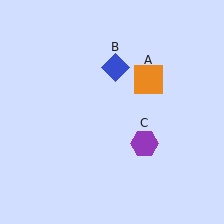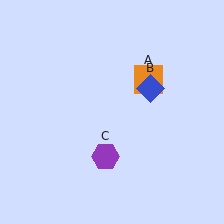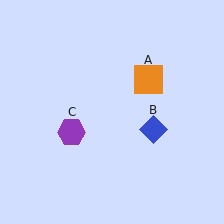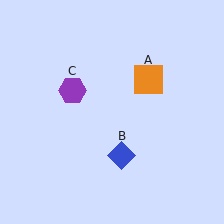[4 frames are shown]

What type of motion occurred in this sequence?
The blue diamond (object B), purple hexagon (object C) rotated clockwise around the center of the scene.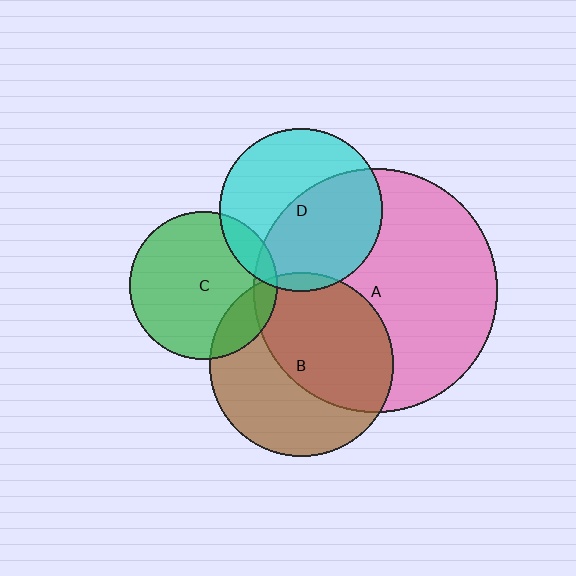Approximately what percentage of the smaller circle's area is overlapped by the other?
Approximately 5%.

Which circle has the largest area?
Circle A (pink).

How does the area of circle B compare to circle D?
Approximately 1.3 times.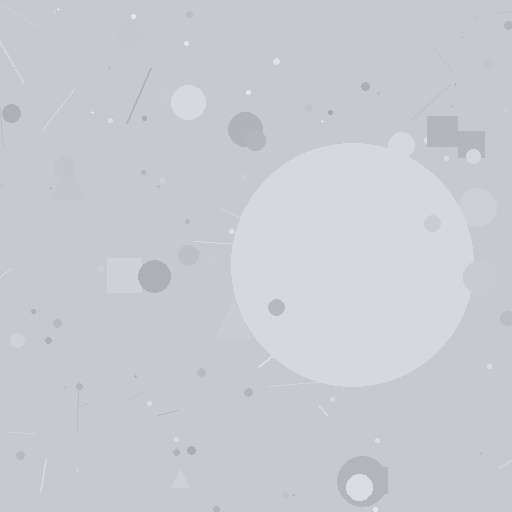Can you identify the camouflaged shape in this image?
The camouflaged shape is a circle.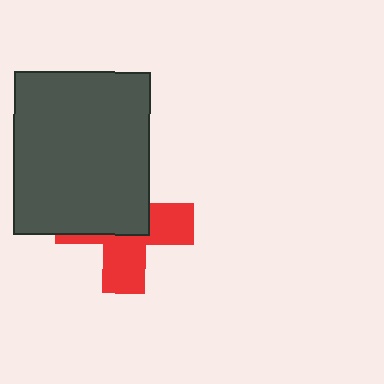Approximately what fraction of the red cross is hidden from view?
Roughly 52% of the red cross is hidden behind the dark gray rectangle.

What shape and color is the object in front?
The object in front is a dark gray rectangle.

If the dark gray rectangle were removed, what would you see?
You would see the complete red cross.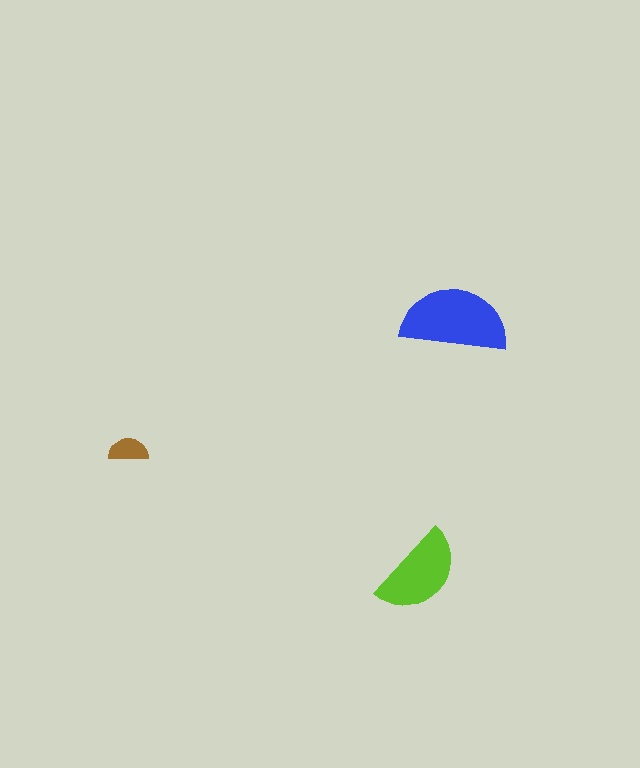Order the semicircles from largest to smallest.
the blue one, the lime one, the brown one.